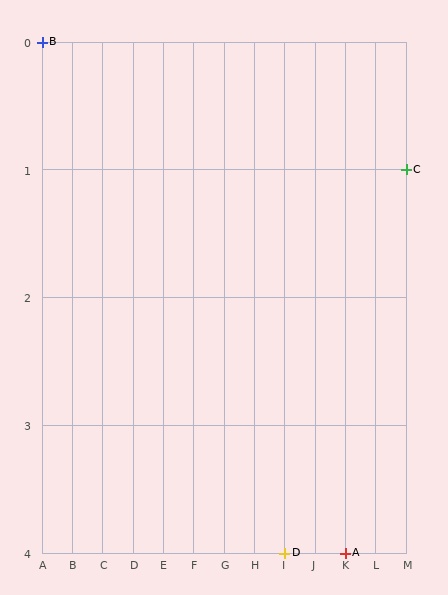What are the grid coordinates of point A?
Point A is at grid coordinates (K, 4).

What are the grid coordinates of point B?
Point B is at grid coordinates (A, 0).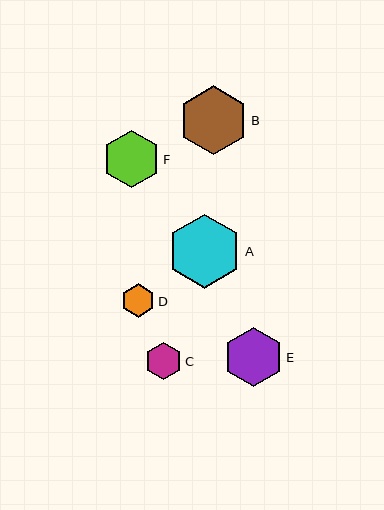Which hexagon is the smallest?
Hexagon D is the smallest with a size of approximately 34 pixels.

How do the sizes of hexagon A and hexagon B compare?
Hexagon A and hexagon B are approximately the same size.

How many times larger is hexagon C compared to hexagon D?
Hexagon C is approximately 1.1 times the size of hexagon D.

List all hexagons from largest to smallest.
From largest to smallest: A, B, E, F, C, D.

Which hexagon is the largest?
Hexagon A is the largest with a size of approximately 74 pixels.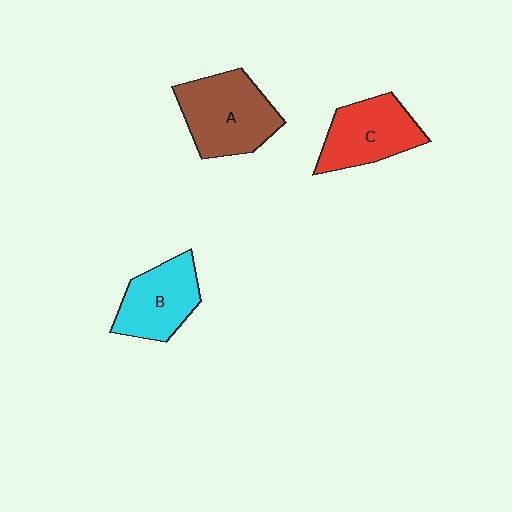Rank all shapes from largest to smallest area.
From largest to smallest: A (brown), C (red), B (cyan).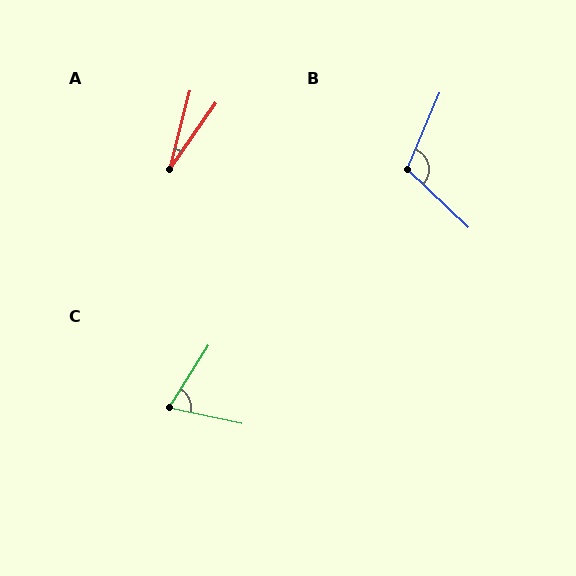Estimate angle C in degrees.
Approximately 70 degrees.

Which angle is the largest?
B, at approximately 111 degrees.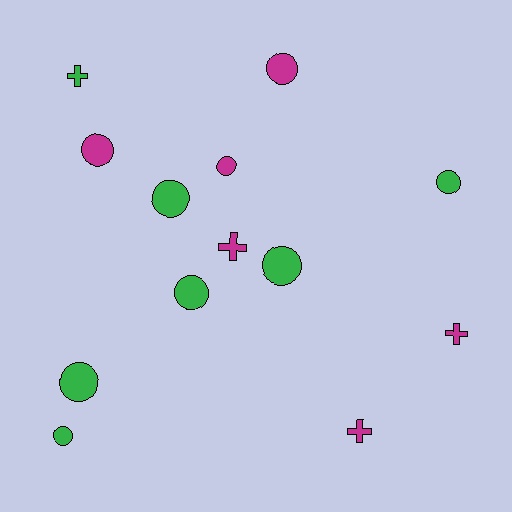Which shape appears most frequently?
Circle, with 9 objects.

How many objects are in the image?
There are 13 objects.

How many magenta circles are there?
There are 3 magenta circles.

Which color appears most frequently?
Green, with 7 objects.